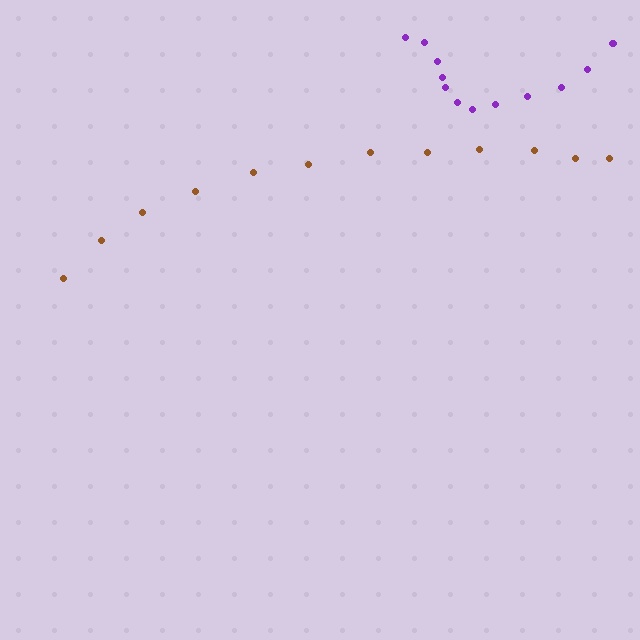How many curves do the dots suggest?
There are 2 distinct paths.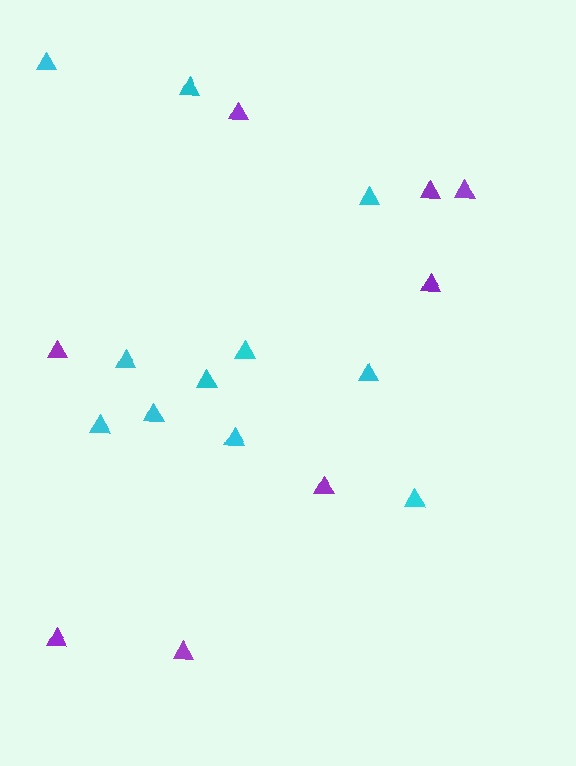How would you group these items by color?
There are 2 groups: one group of cyan triangles (11) and one group of purple triangles (8).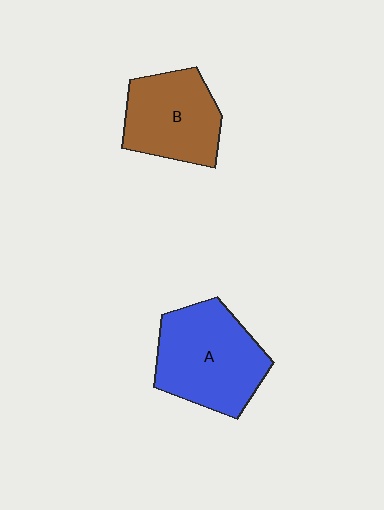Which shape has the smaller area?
Shape B (brown).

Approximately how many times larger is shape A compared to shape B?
Approximately 1.3 times.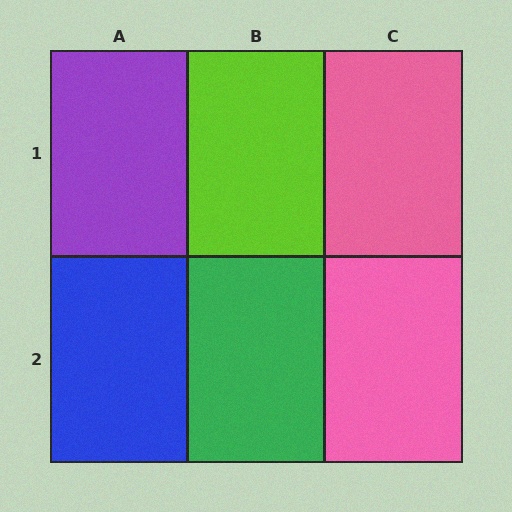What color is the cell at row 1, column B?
Lime.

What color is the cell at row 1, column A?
Purple.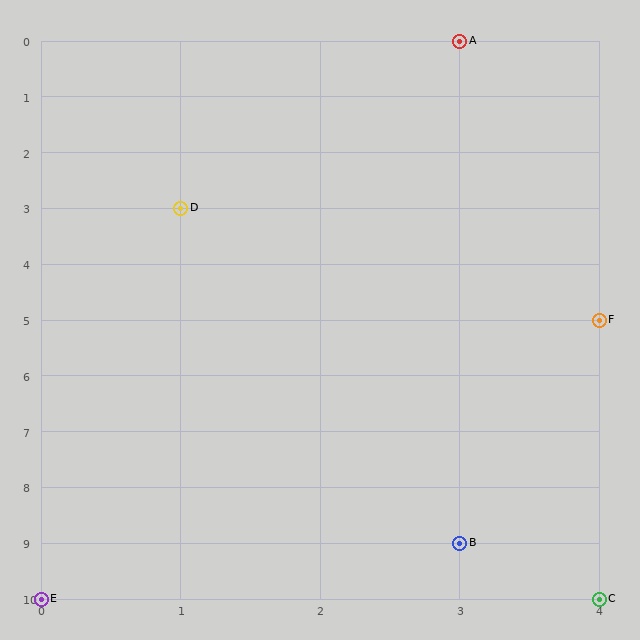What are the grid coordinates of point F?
Point F is at grid coordinates (4, 5).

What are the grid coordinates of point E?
Point E is at grid coordinates (0, 10).